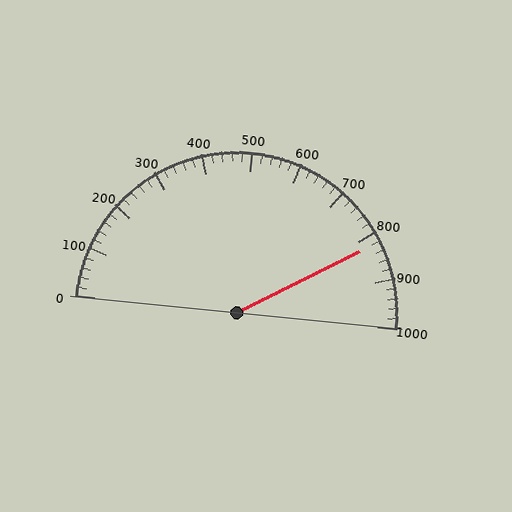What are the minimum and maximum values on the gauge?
The gauge ranges from 0 to 1000.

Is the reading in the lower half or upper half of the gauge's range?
The reading is in the upper half of the range (0 to 1000).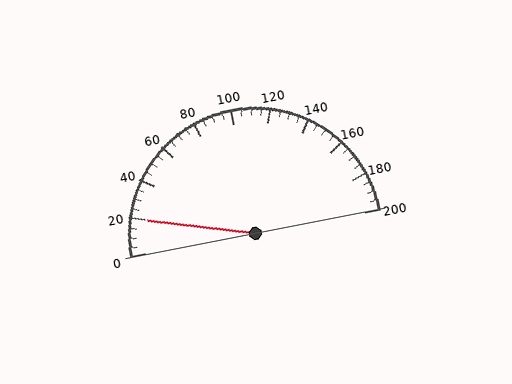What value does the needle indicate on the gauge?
The needle indicates approximately 20.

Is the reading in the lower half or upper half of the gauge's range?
The reading is in the lower half of the range (0 to 200).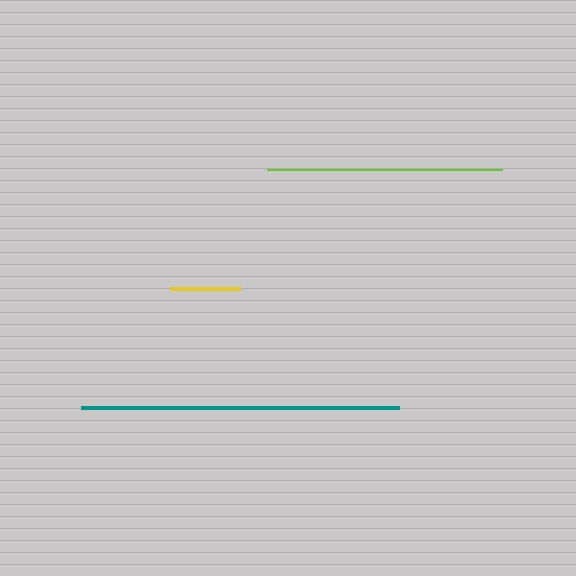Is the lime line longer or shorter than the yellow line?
The lime line is longer than the yellow line.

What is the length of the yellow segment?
The yellow segment is approximately 70 pixels long.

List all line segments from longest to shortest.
From longest to shortest: teal, lime, yellow.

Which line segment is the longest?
The teal line is the longest at approximately 318 pixels.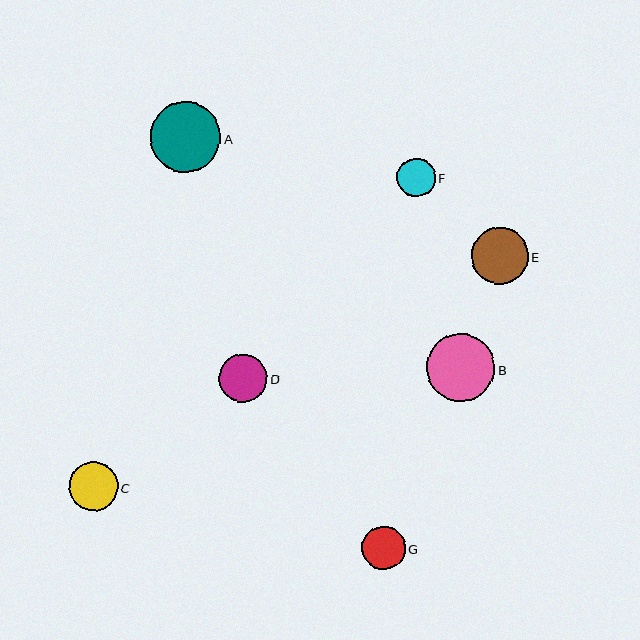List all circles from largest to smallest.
From largest to smallest: A, B, E, C, D, G, F.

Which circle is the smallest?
Circle F is the smallest with a size of approximately 39 pixels.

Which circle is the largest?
Circle A is the largest with a size of approximately 71 pixels.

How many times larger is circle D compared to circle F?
Circle D is approximately 1.2 times the size of circle F.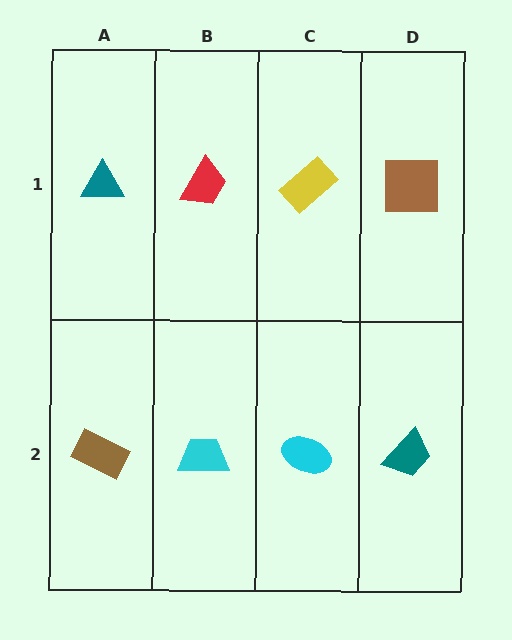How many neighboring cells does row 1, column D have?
2.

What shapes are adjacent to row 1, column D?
A teal trapezoid (row 2, column D), a yellow rectangle (row 1, column C).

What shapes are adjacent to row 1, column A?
A brown rectangle (row 2, column A), a red trapezoid (row 1, column B).